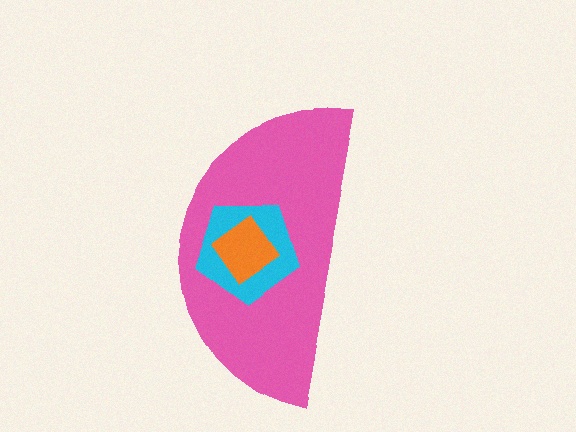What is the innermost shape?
The orange diamond.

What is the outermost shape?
The pink semicircle.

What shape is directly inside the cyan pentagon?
The orange diamond.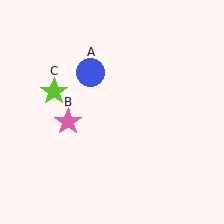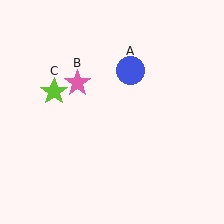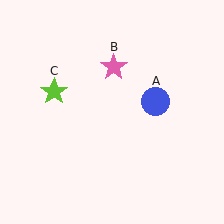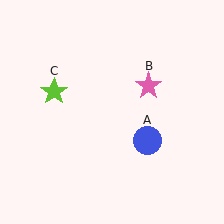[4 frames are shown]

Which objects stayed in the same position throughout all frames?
Lime star (object C) remained stationary.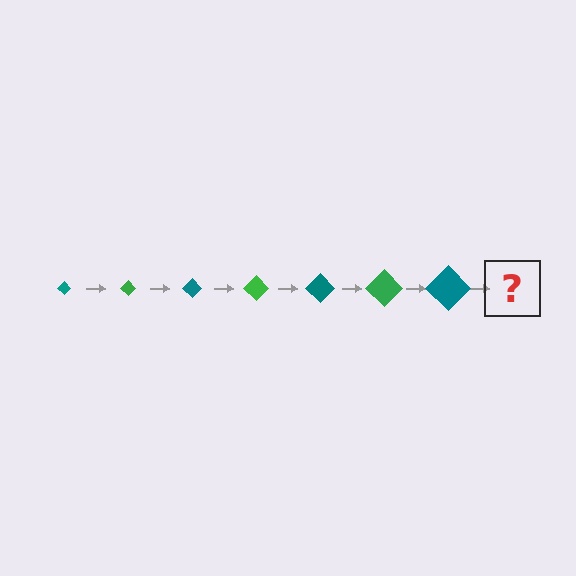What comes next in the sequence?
The next element should be a green diamond, larger than the previous one.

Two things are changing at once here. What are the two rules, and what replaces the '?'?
The two rules are that the diamond grows larger each step and the color cycles through teal and green. The '?' should be a green diamond, larger than the previous one.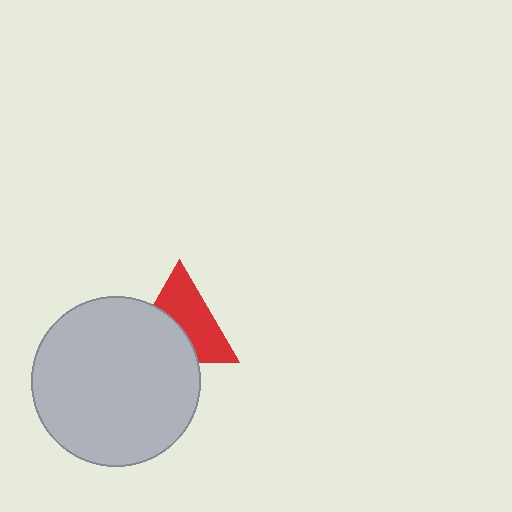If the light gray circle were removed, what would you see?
You would see the complete red triangle.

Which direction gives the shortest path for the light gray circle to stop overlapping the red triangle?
Moving toward the lower-left gives the shortest separation.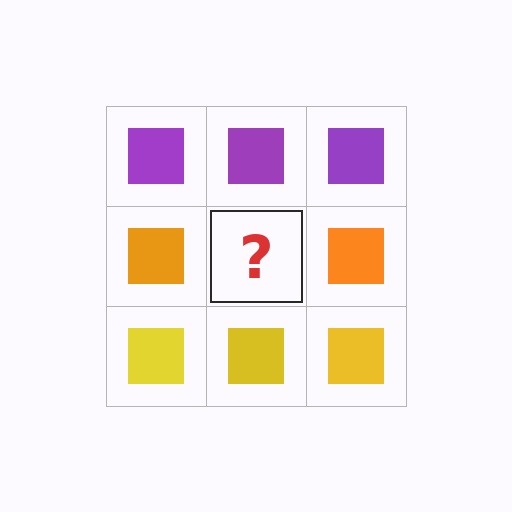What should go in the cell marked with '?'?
The missing cell should contain an orange square.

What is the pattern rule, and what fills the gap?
The rule is that each row has a consistent color. The gap should be filled with an orange square.